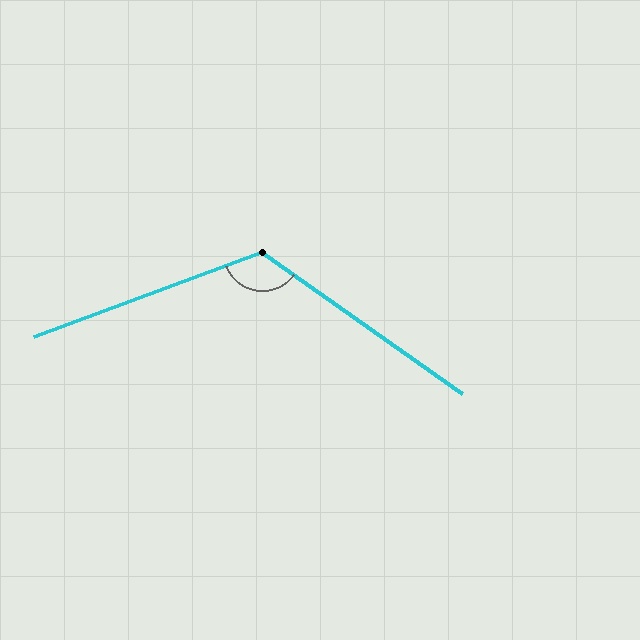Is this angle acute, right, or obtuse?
It is obtuse.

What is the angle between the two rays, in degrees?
Approximately 124 degrees.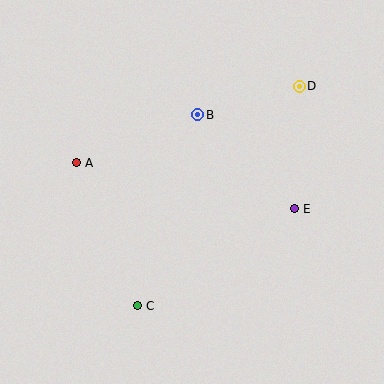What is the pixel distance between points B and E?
The distance between B and E is 135 pixels.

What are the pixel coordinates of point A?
Point A is at (77, 163).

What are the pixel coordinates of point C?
Point C is at (138, 306).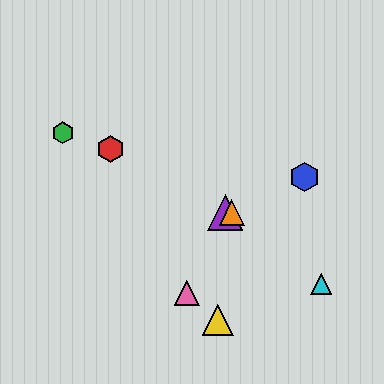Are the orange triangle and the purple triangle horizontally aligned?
Yes, both are at y≈212.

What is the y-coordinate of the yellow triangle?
The yellow triangle is at y≈320.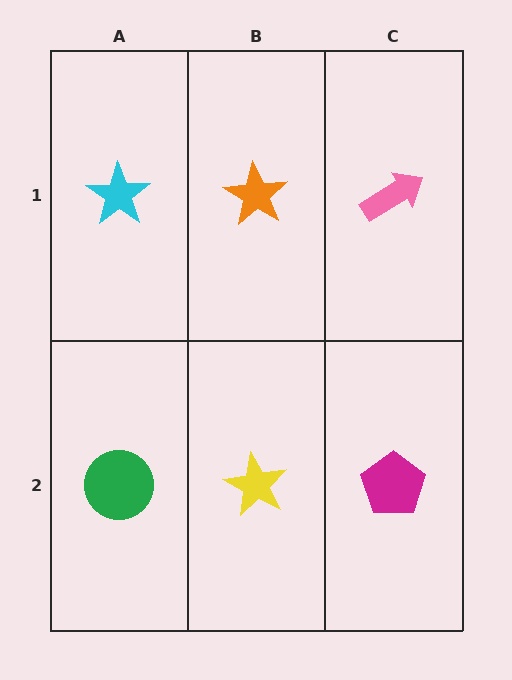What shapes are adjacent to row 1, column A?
A green circle (row 2, column A), an orange star (row 1, column B).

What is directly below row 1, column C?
A magenta pentagon.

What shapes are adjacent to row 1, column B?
A yellow star (row 2, column B), a cyan star (row 1, column A), a pink arrow (row 1, column C).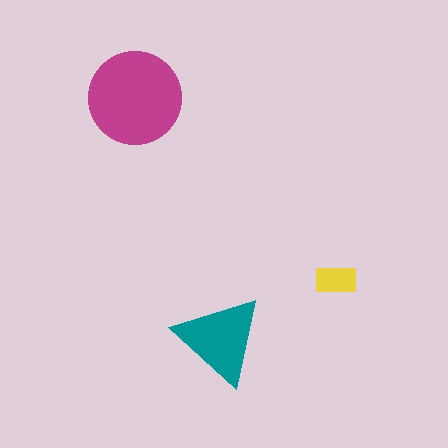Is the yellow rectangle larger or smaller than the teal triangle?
Smaller.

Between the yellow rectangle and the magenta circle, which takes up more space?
The magenta circle.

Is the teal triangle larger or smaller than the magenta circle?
Smaller.